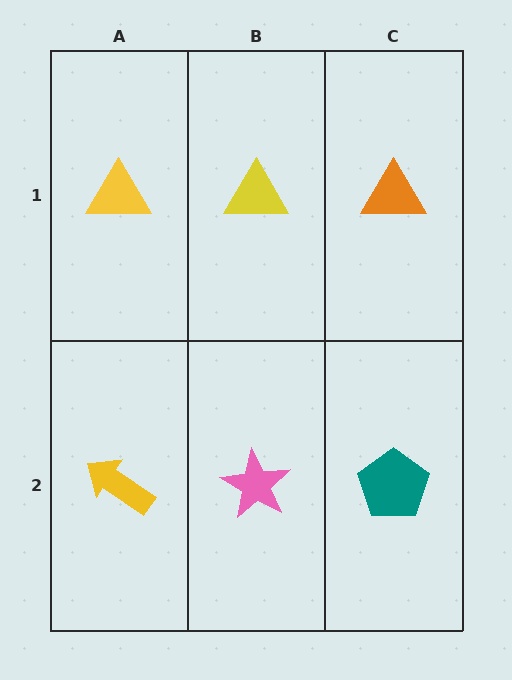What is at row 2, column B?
A pink star.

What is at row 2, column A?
A yellow arrow.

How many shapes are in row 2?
3 shapes.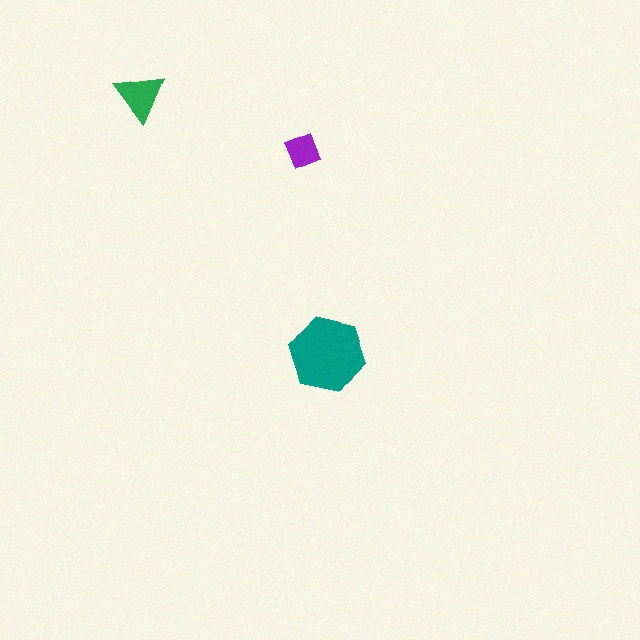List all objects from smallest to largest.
The purple diamond, the green triangle, the teal hexagon.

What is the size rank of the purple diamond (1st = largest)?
3rd.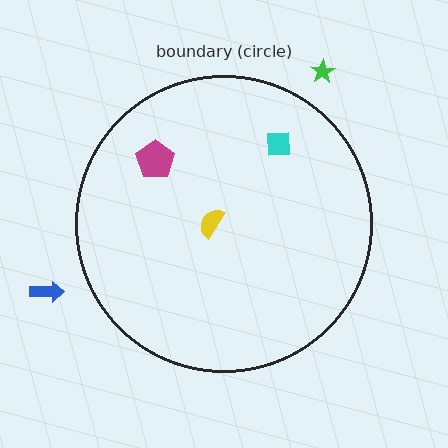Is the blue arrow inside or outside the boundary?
Outside.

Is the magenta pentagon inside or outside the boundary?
Inside.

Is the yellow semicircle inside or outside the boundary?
Inside.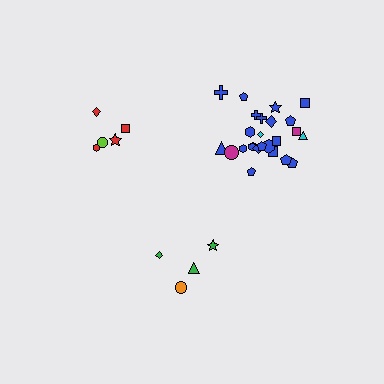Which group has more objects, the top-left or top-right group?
The top-right group.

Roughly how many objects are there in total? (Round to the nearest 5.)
Roughly 35 objects in total.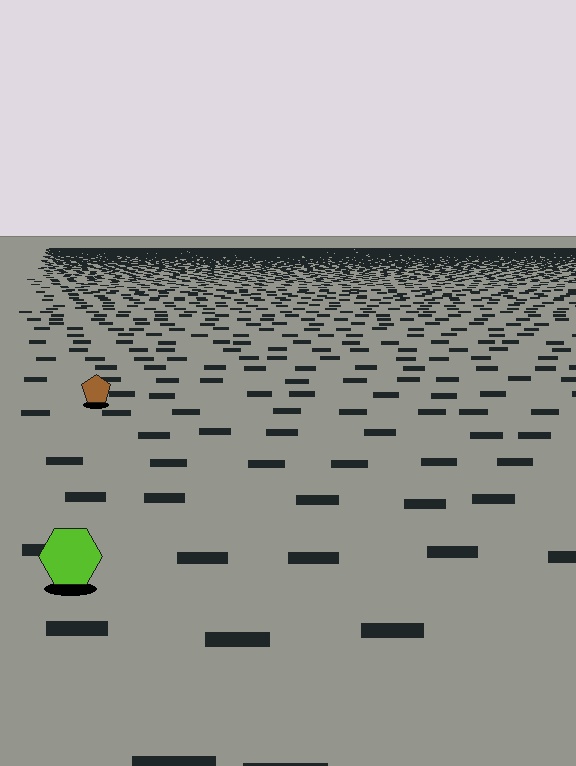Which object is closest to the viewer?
The lime hexagon is closest. The texture marks near it are larger and more spread out.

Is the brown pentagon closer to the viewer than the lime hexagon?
No. The lime hexagon is closer — you can tell from the texture gradient: the ground texture is coarser near it.